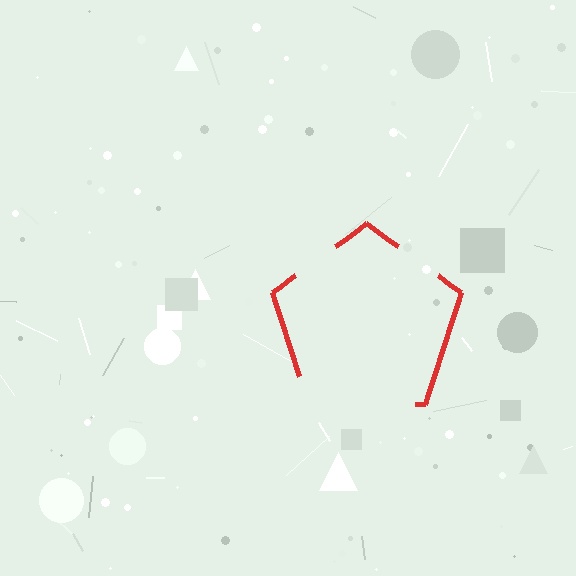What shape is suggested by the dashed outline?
The dashed outline suggests a pentagon.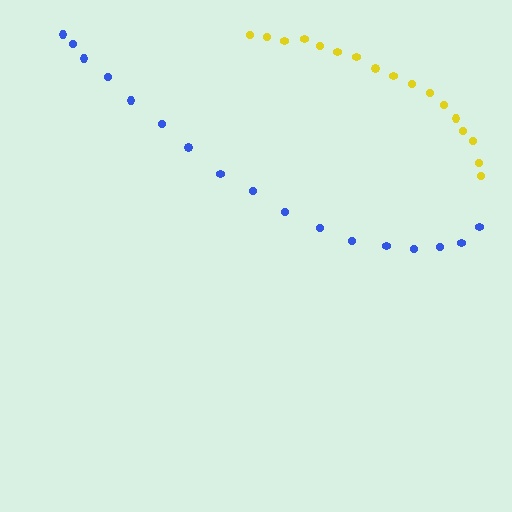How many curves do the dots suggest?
There are 2 distinct paths.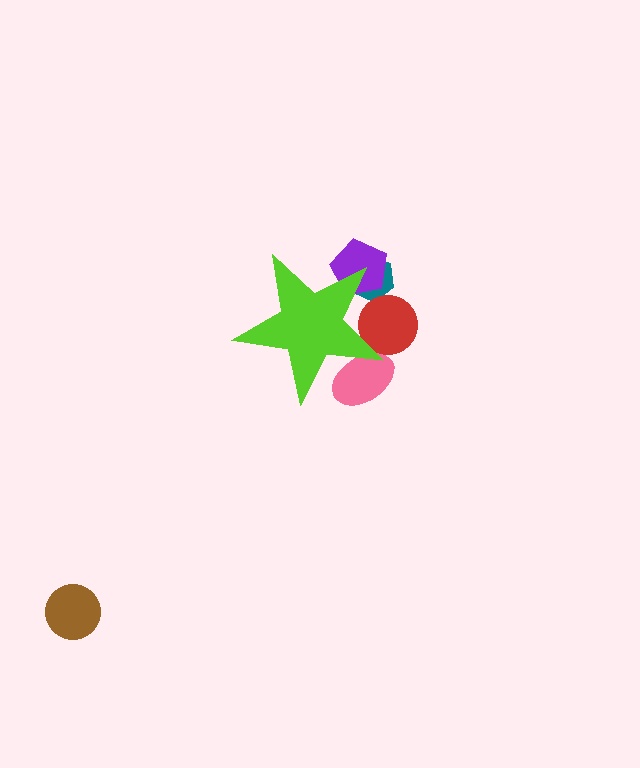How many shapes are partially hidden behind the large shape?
4 shapes are partially hidden.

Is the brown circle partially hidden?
No, the brown circle is fully visible.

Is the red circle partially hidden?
Yes, the red circle is partially hidden behind the lime star.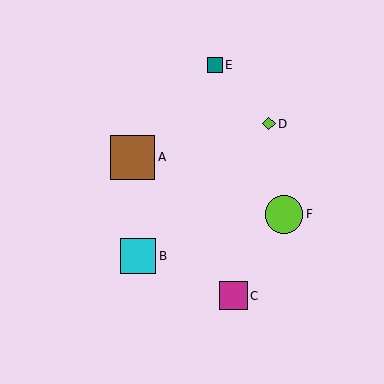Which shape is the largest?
The brown square (labeled A) is the largest.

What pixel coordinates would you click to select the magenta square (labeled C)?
Click at (233, 296) to select the magenta square C.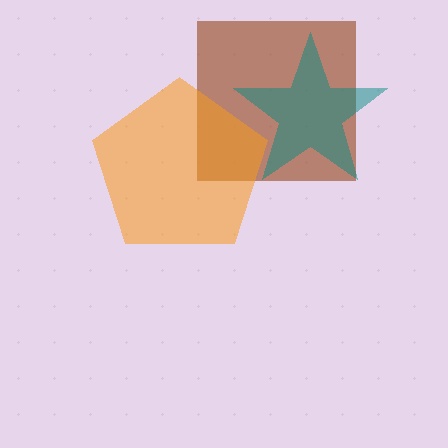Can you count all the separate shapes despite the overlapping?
Yes, there are 3 separate shapes.